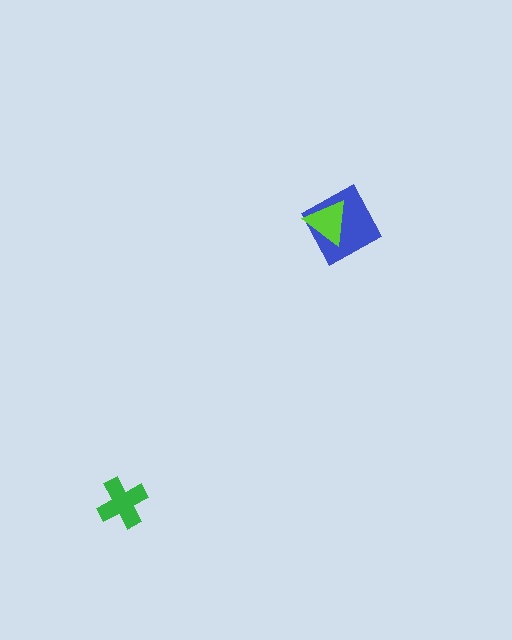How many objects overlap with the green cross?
0 objects overlap with the green cross.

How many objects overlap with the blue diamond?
1 object overlaps with the blue diamond.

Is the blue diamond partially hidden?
Yes, it is partially covered by another shape.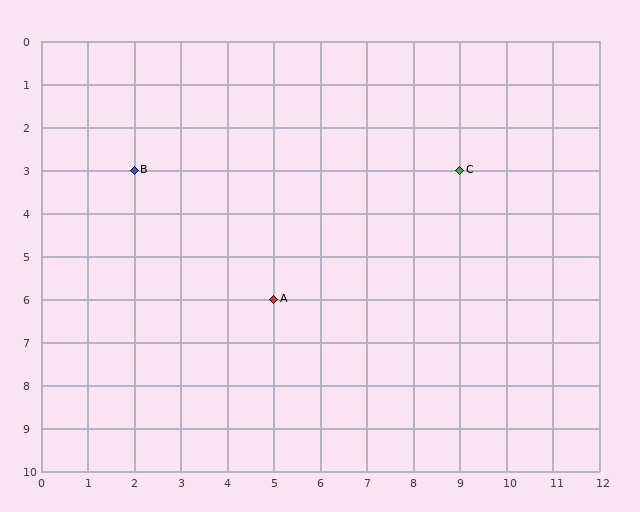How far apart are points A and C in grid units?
Points A and C are 4 columns and 3 rows apart (about 5.0 grid units diagonally).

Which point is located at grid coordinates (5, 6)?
Point A is at (5, 6).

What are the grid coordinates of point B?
Point B is at grid coordinates (2, 3).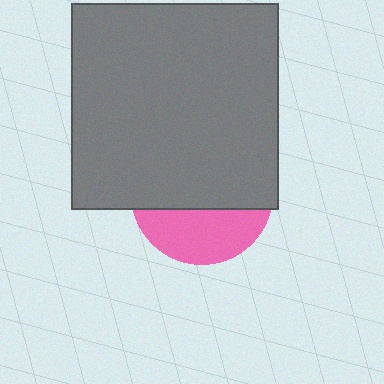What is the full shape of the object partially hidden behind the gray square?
The partially hidden object is a pink circle.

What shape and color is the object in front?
The object in front is a gray square.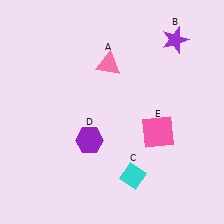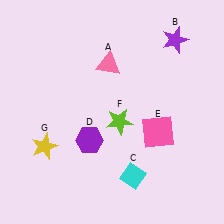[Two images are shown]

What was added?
A lime star (F), a yellow star (G) were added in Image 2.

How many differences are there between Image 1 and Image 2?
There are 2 differences between the two images.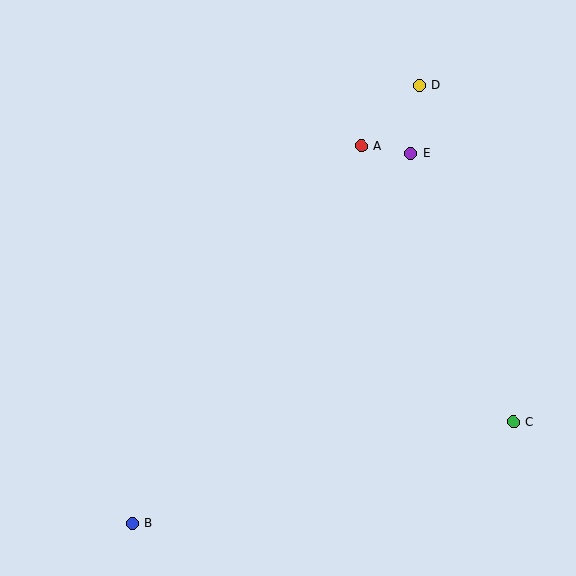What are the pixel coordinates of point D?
Point D is at (420, 85).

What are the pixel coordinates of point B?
Point B is at (133, 523).